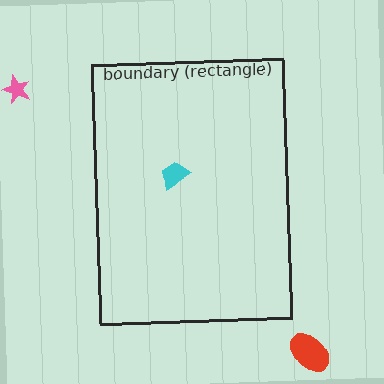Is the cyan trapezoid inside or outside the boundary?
Inside.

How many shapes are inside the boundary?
1 inside, 2 outside.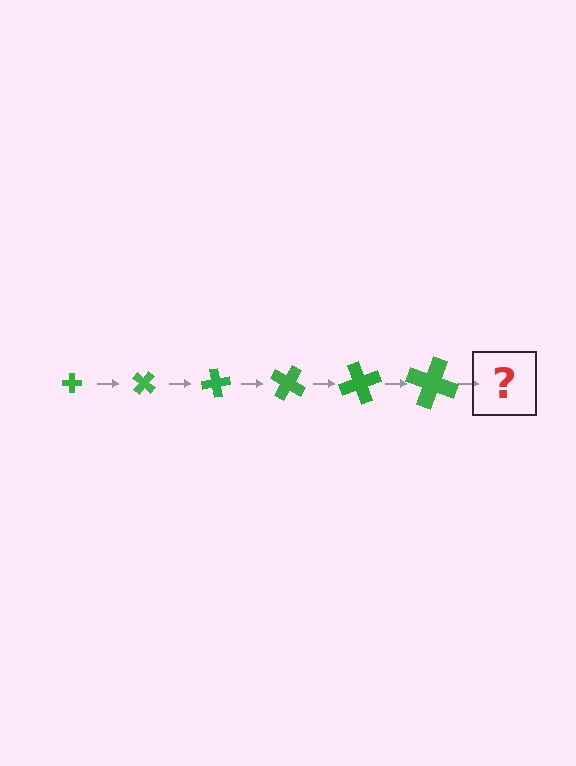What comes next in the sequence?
The next element should be a cross, larger than the previous one and rotated 240 degrees from the start.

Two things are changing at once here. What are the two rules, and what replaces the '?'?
The two rules are that the cross grows larger each step and it rotates 40 degrees each step. The '?' should be a cross, larger than the previous one and rotated 240 degrees from the start.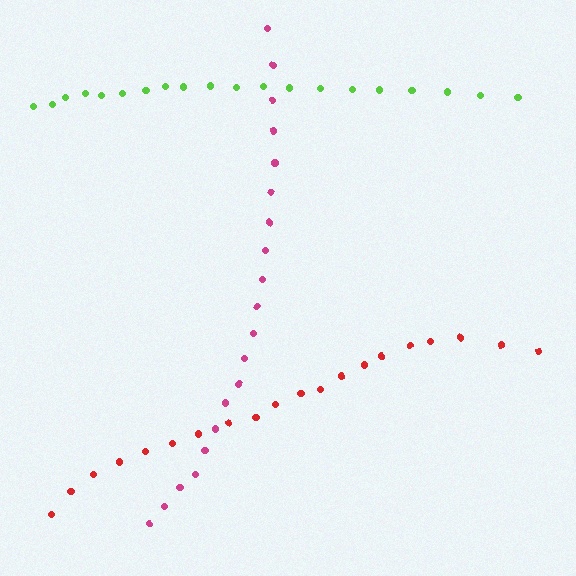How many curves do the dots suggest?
There are 3 distinct paths.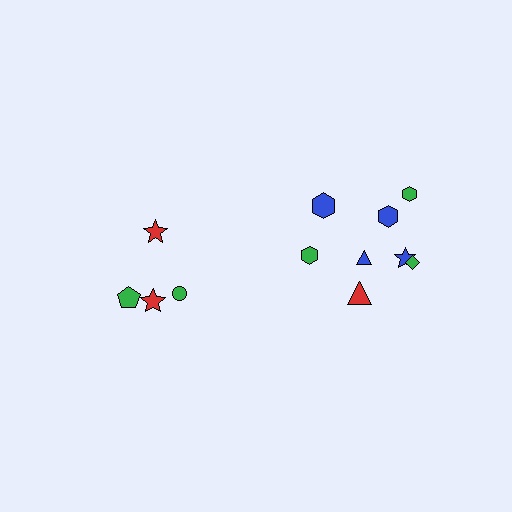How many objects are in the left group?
There are 4 objects.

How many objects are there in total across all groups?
There are 12 objects.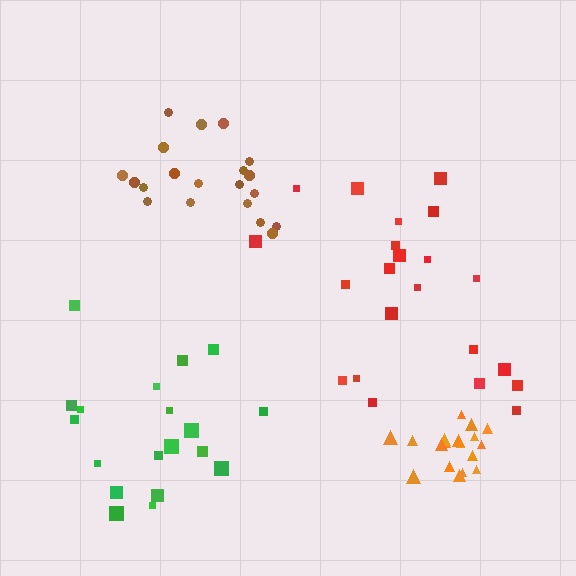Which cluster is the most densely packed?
Orange.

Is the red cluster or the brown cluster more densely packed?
Brown.